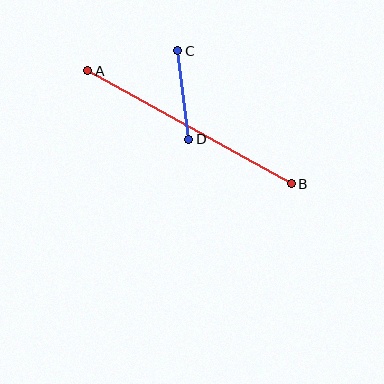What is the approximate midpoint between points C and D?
The midpoint is at approximately (183, 95) pixels.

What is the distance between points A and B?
The distance is approximately 233 pixels.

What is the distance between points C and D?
The distance is approximately 89 pixels.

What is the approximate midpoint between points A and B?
The midpoint is at approximately (189, 127) pixels.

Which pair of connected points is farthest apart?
Points A and B are farthest apart.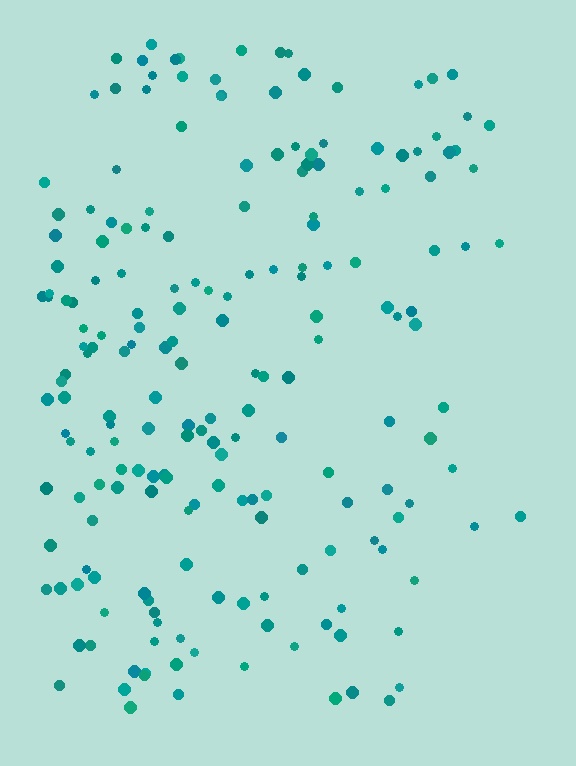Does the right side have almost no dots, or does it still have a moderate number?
Still a moderate number, just noticeably fewer than the left.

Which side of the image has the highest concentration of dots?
The left.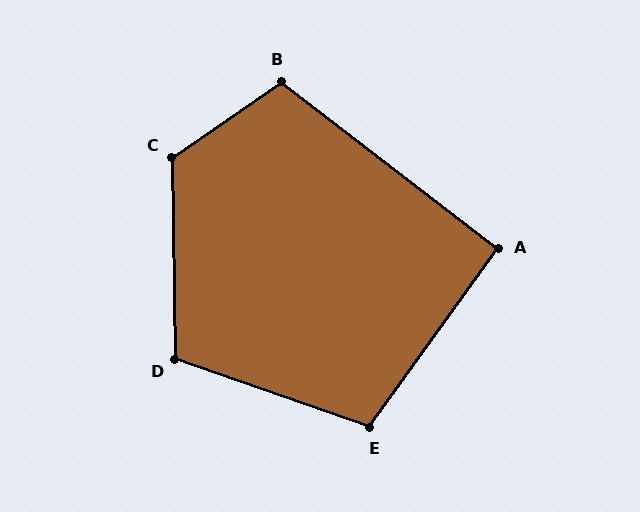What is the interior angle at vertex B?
Approximately 108 degrees (obtuse).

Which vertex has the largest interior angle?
C, at approximately 124 degrees.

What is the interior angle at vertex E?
Approximately 107 degrees (obtuse).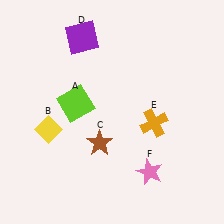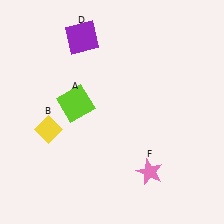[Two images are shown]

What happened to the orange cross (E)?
The orange cross (E) was removed in Image 2. It was in the bottom-right area of Image 1.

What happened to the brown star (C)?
The brown star (C) was removed in Image 2. It was in the bottom-left area of Image 1.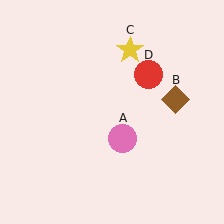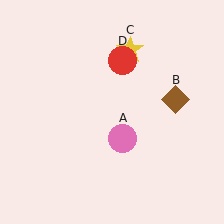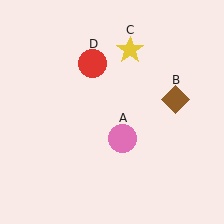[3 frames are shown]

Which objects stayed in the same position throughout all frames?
Pink circle (object A) and brown diamond (object B) and yellow star (object C) remained stationary.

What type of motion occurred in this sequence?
The red circle (object D) rotated counterclockwise around the center of the scene.